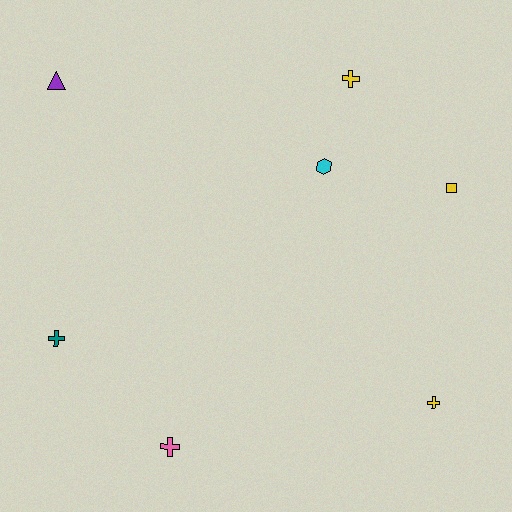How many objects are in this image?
There are 7 objects.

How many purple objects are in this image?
There is 1 purple object.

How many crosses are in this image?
There are 4 crosses.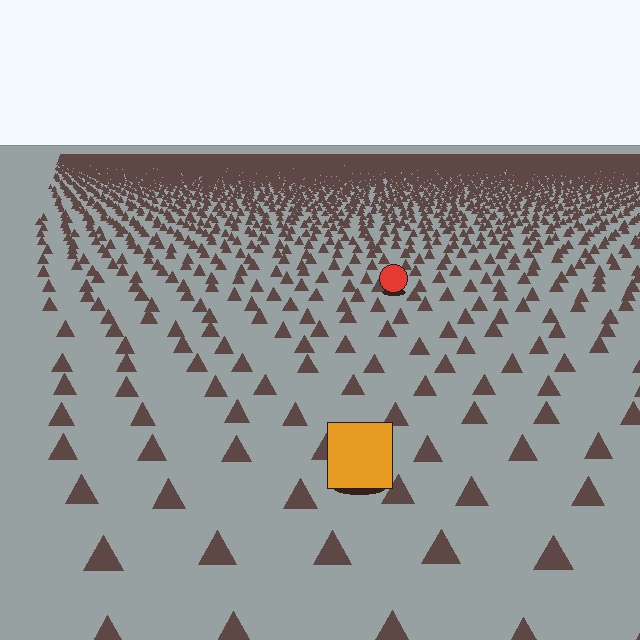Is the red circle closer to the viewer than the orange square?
No. The orange square is closer — you can tell from the texture gradient: the ground texture is coarser near it.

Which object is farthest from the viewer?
The red circle is farthest from the viewer. It appears smaller and the ground texture around it is denser.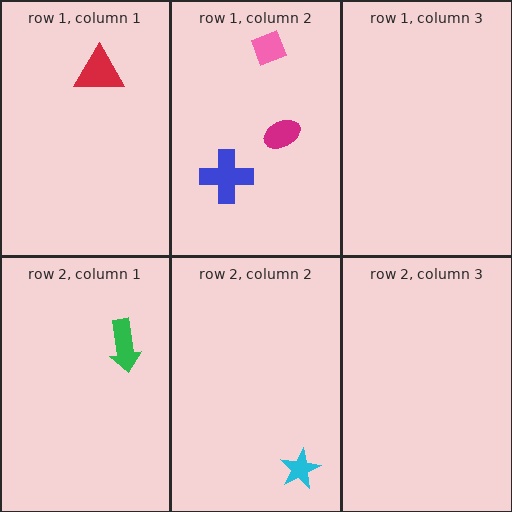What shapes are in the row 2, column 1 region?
The green arrow.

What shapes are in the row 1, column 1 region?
The red triangle.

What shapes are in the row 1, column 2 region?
The magenta ellipse, the blue cross, the pink diamond.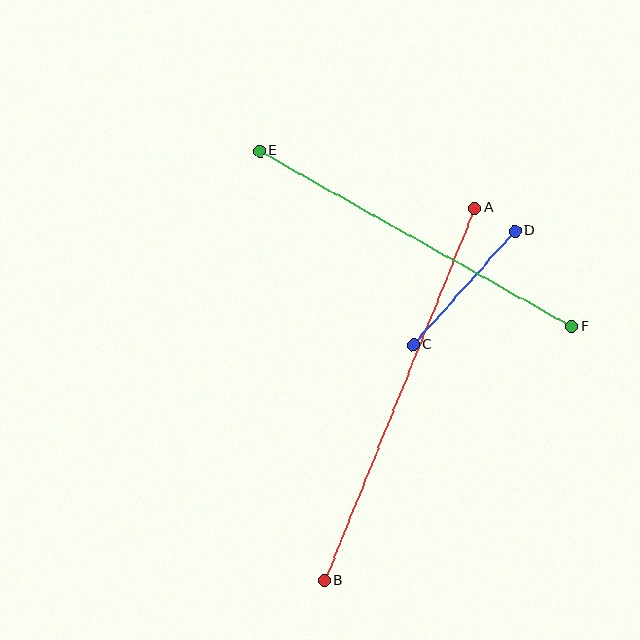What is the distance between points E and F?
The distance is approximately 358 pixels.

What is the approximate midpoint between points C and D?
The midpoint is at approximately (464, 288) pixels.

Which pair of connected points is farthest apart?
Points A and B are farthest apart.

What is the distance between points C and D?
The distance is approximately 153 pixels.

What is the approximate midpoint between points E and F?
The midpoint is at approximately (416, 239) pixels.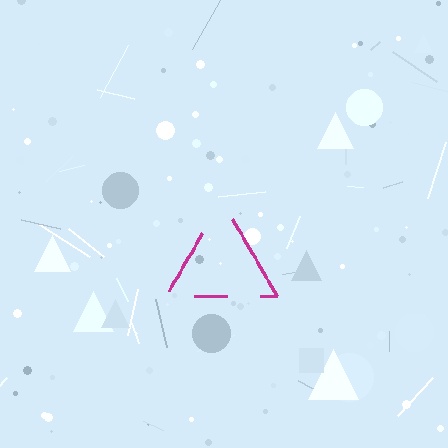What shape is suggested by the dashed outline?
The dashed outline suggests a triangle.